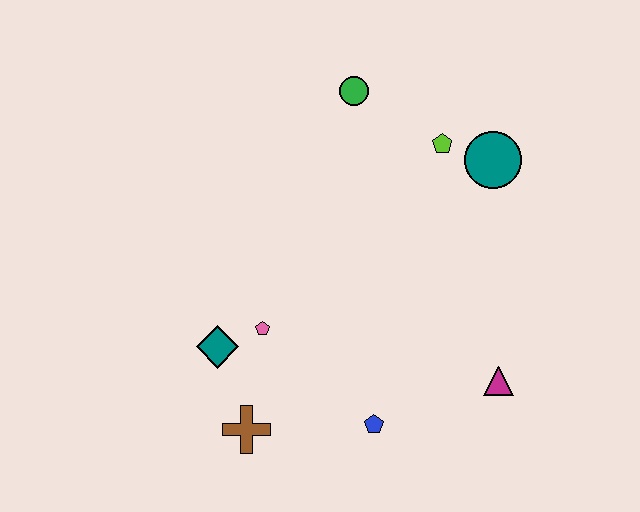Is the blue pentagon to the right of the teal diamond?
Yes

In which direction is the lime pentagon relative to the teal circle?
The lime pentagon is to the left of the teal circle.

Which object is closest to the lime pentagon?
The teal circle is closest to the lime pentagon.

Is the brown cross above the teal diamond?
No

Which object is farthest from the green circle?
The brown cross is farthest from the green circle.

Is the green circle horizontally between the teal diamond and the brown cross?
No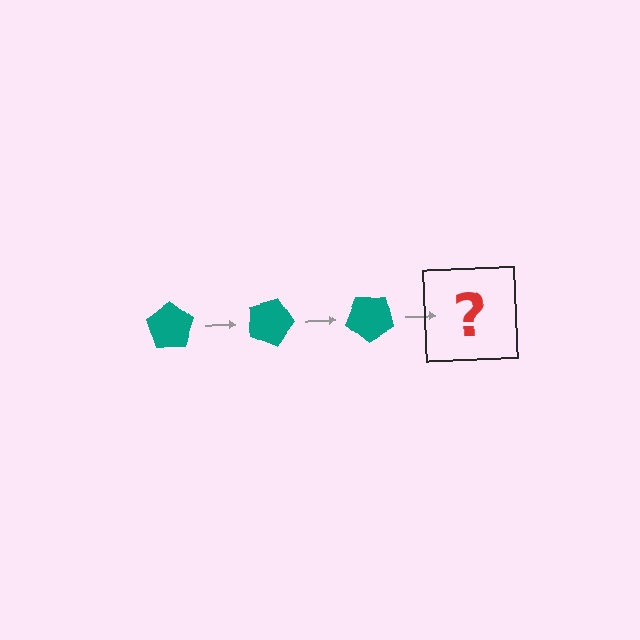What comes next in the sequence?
The next element should be a teal pentagon rotated 60 degrees.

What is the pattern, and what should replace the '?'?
The pattern is that the pentagon rotates 20 degrees each step. The '?' should be a teal pentagon rotated 60 degrees.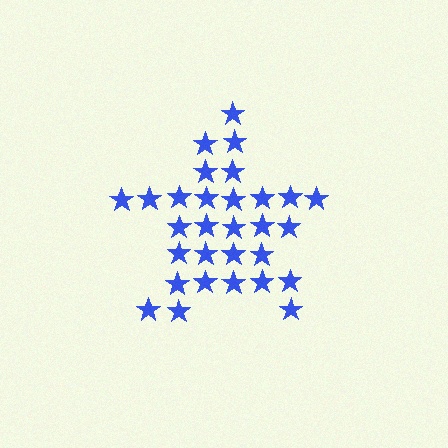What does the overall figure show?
The overall figure shows a star.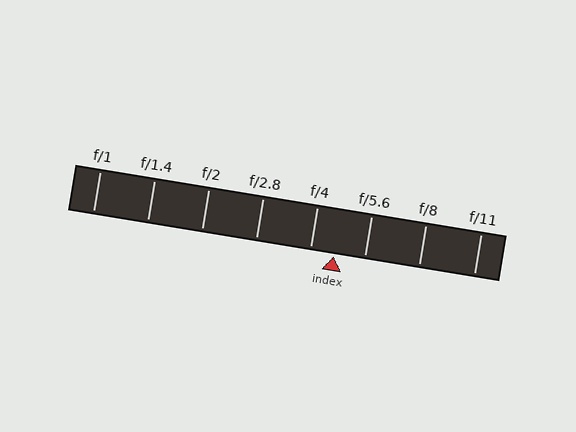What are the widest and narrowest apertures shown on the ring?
The widest aperture shown is f/1 and the narrowest is f/11.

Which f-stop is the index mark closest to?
The index mark is closest to f/4.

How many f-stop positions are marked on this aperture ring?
There are 8 f-stop positions marked.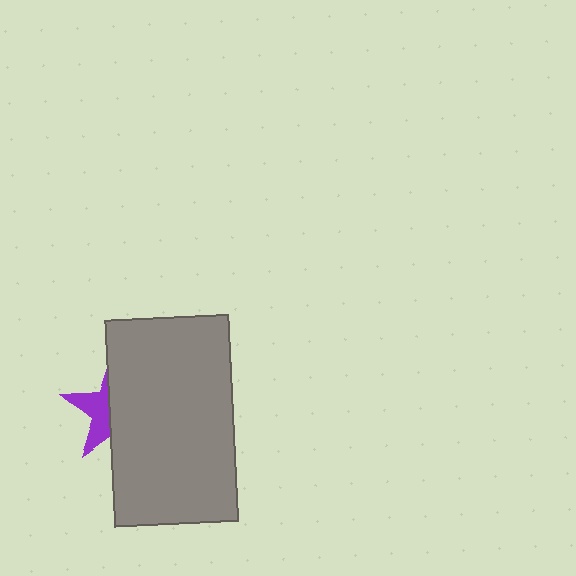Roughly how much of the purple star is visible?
A small part of it is visible (roughly 40%).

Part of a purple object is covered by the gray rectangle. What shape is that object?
It is a star.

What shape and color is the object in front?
The object in front is a gray rectangle.